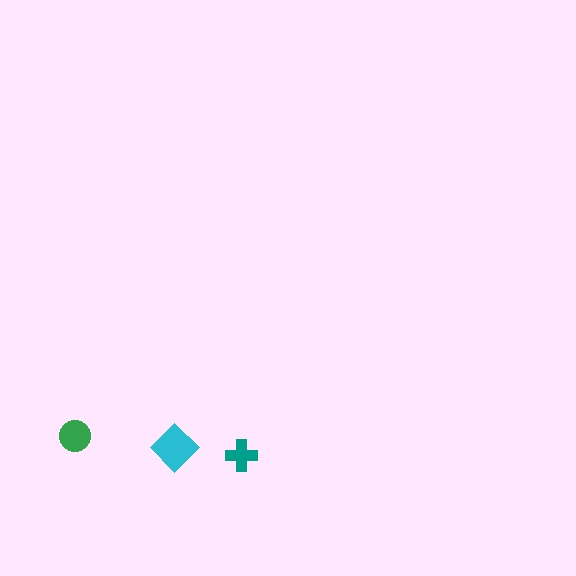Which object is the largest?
The cyan diamond.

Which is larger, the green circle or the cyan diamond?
The cyan diamond.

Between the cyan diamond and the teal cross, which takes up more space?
The cyan diamond.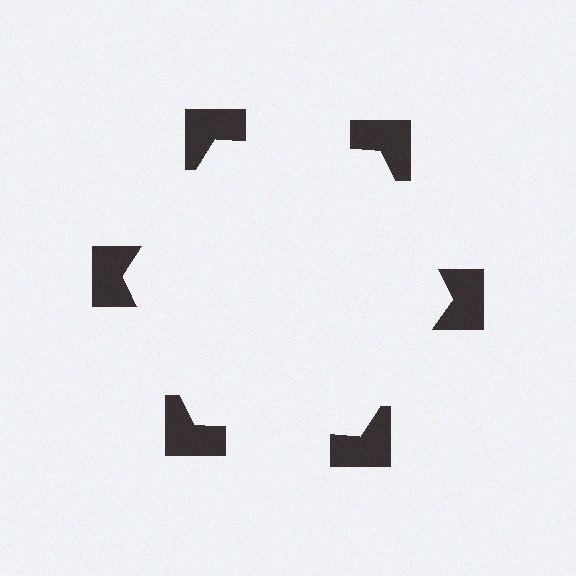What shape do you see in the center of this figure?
An illusory hexagon — its edges are inferred from the aligned wedge cuts in the notched squares, not physically drawn.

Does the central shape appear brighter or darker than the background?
It typically appears slightly brighter than the background, even though no actual brightness change is drawn.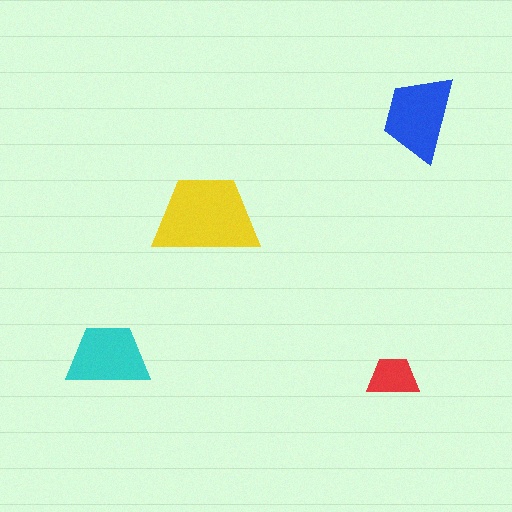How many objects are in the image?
There are 4 objects in the image.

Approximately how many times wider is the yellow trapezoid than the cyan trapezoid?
About 1.5 times wider.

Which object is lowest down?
The red trapezoid is bottommost.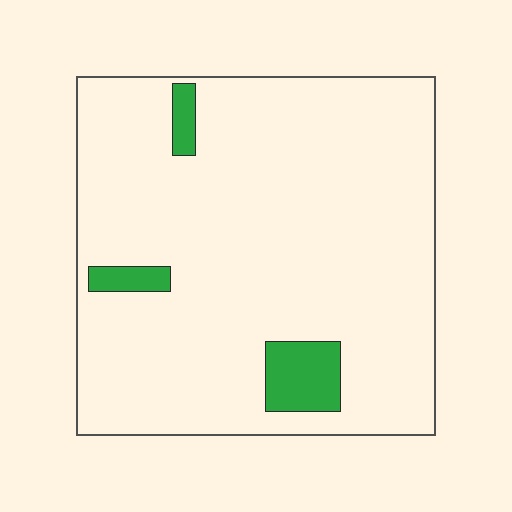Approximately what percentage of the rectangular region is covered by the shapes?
Approximately 5%.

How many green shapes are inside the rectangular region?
3.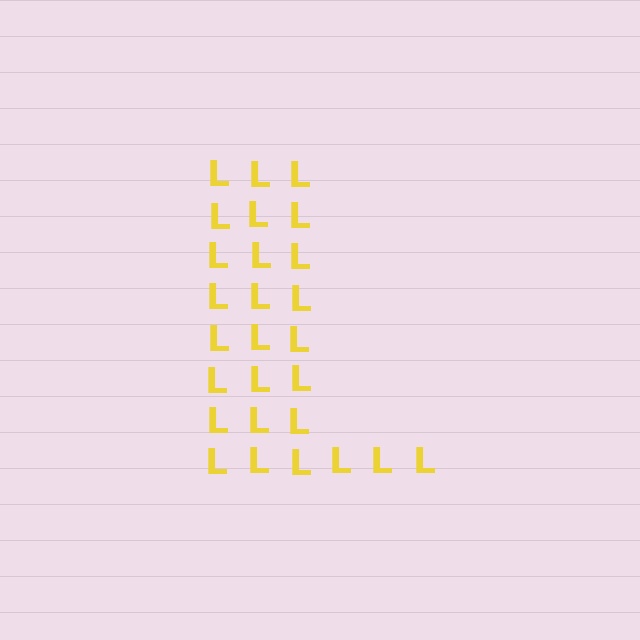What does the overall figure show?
The overall figure shows the letter L.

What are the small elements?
The small elements are letter L's.